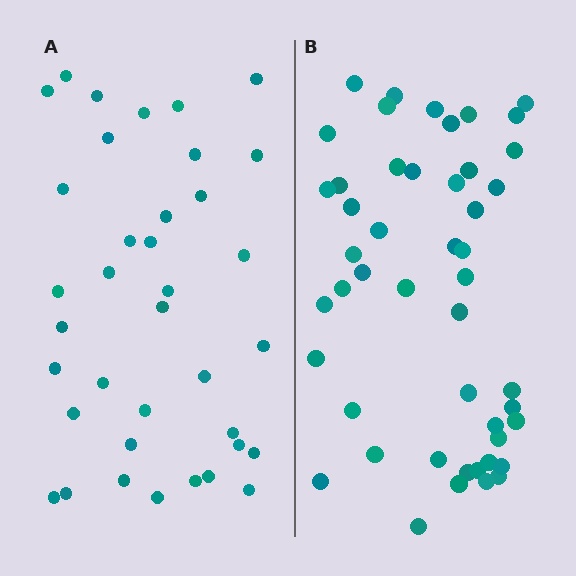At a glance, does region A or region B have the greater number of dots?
Region B (the right region) has more dots.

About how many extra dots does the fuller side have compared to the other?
Region B has roughly 12 or so more dots than region A.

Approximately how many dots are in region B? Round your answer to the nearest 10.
About 50 dots. (The exact count is 48, which rounds to 50.)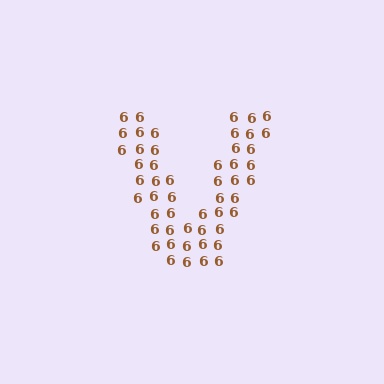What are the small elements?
The small elements are digit 6's.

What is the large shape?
The large shape is the letter V.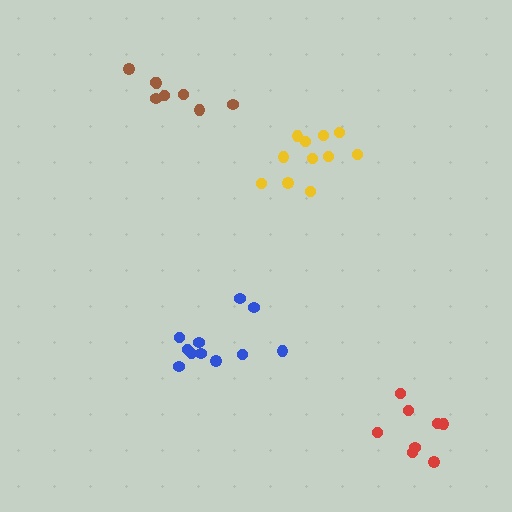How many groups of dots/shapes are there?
There are 4 groups.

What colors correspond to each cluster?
The clusters are colored: yellow, blue, brown, red.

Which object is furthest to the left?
The brown cluster is leftmost.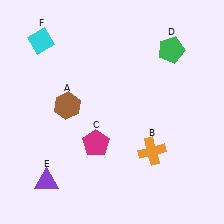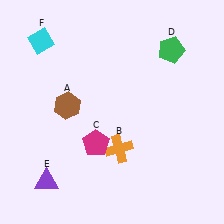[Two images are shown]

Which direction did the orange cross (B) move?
The orange cross (B) moved left.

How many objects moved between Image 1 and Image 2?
1 object moved between the two images.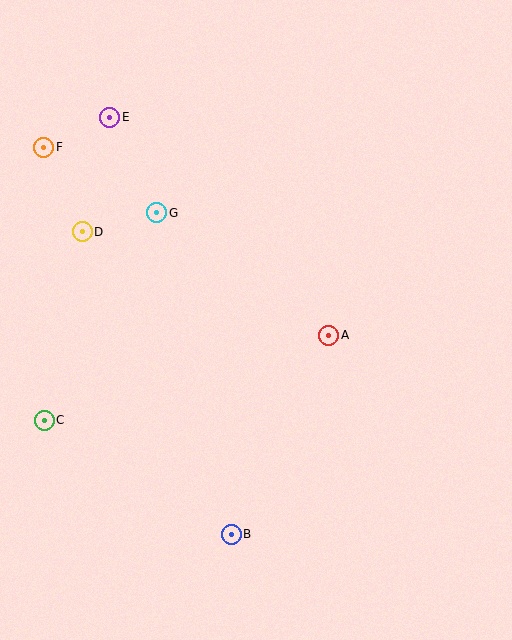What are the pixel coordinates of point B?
Point B is at (231, 534).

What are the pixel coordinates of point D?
Point D is at (82, 232).